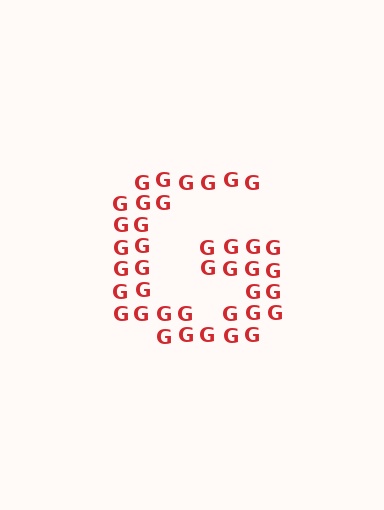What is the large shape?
The large shape is the letter G.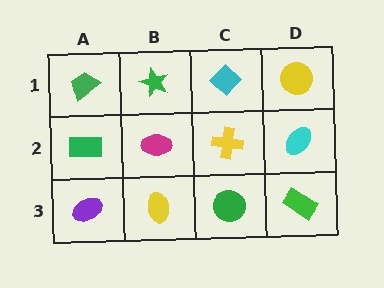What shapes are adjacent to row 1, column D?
A cyan ellipse (row 2, column D), a cyan diamond (row 1, column C).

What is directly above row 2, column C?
A cyan diamond.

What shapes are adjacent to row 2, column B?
A green star (row 1, column B), a yellow ellipse (row 3, column B), a green rectangle (row 2, column A), a yellow cross (row 2, column C).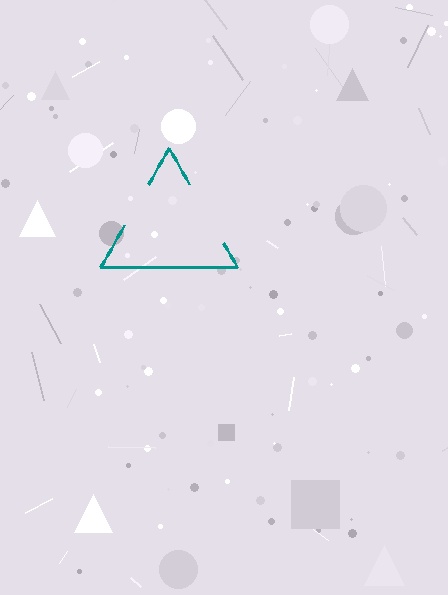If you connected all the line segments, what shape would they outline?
They would outline a triangle.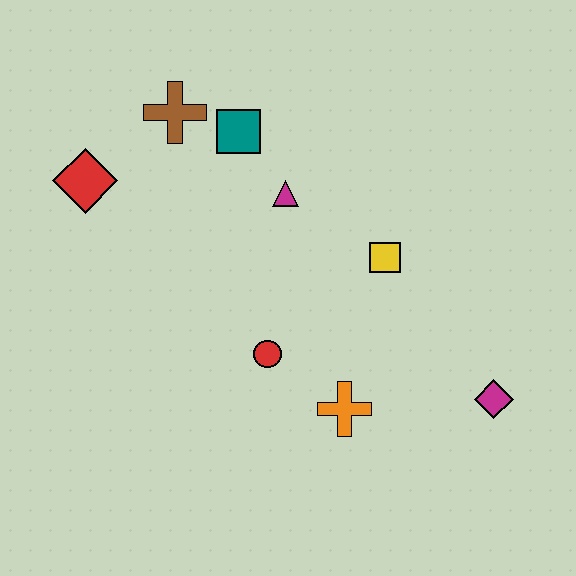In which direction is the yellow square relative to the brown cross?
The yellow square is to the right of the brown cross.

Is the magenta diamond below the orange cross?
No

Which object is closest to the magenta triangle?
The teal square is closest to the magenta triangle.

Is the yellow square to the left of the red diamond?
No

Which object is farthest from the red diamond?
The magenta diamond is farthest from the red diamond.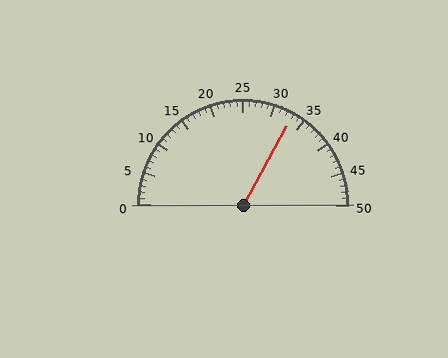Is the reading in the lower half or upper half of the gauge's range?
The reading is in the upper half of the range (0 to 50).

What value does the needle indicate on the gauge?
The needle indicates approximately 33.